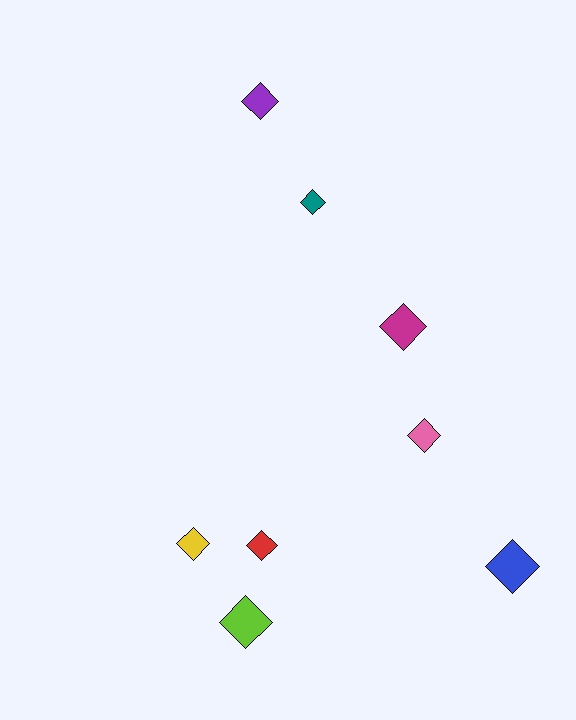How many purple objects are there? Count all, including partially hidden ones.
There is 1 purple object.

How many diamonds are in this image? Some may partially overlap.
There are 8 diamonds.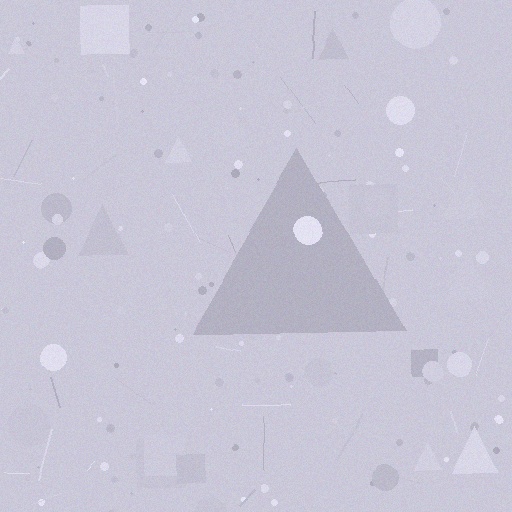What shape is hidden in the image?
A triangle is hidden in the image.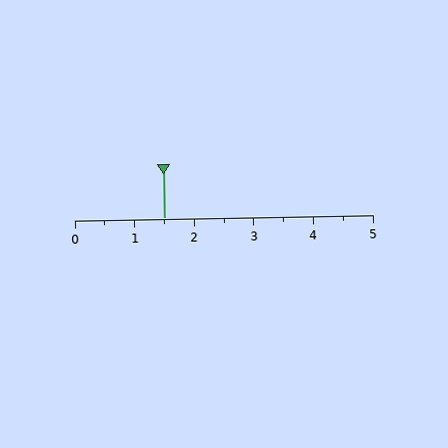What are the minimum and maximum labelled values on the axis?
The axis runs from 0 to 5.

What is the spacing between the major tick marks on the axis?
The major ticks are spaced 1 apart.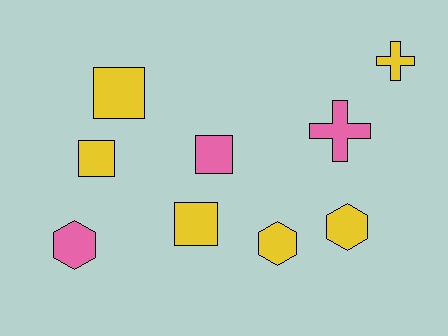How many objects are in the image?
There are 9 objects.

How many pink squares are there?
There is 1 pink square.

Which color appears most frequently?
Yellow, with 6 objects.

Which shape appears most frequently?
Square, with 4 objects.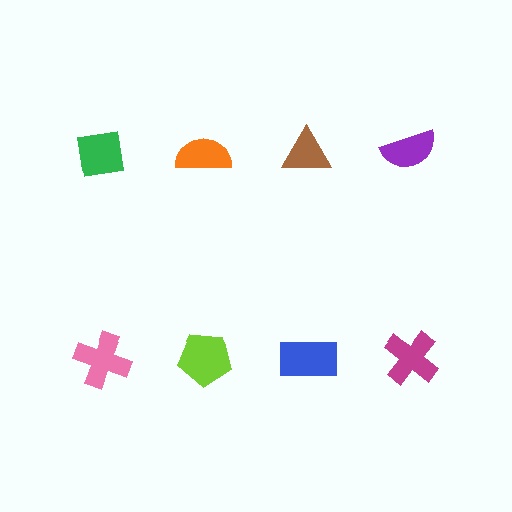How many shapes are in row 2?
4 shapes.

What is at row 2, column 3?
A blue rectangle.